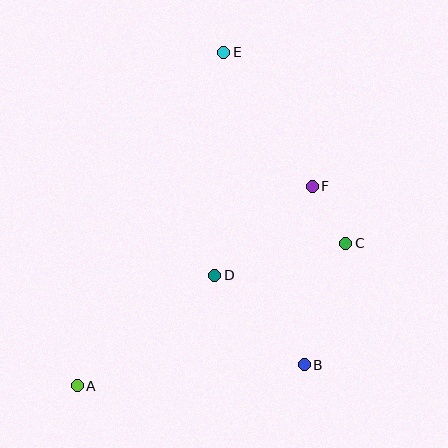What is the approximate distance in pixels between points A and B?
The distance between A and B is approximately 228 pixels.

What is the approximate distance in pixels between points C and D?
The distance between C and D is approximately 135 pixels.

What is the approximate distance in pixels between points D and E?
The distance between D and E is approximately 223 pixels.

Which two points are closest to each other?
Points C and F are closest to each other.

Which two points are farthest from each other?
Points A and E are farthest from each other.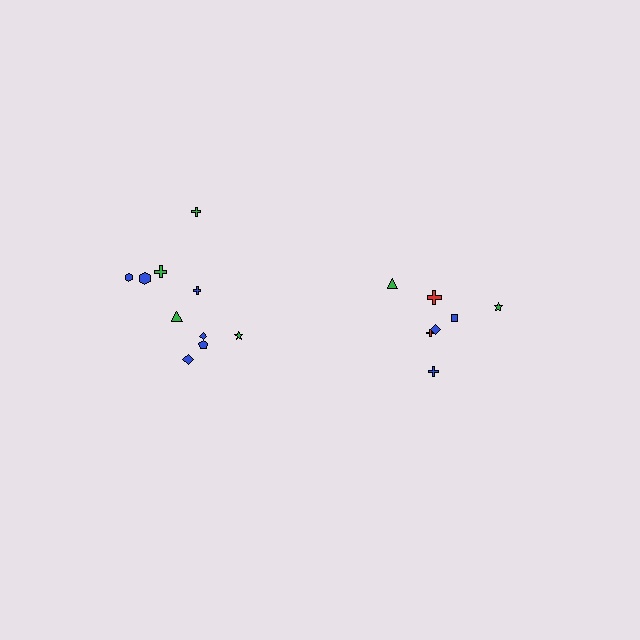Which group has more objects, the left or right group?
The left group.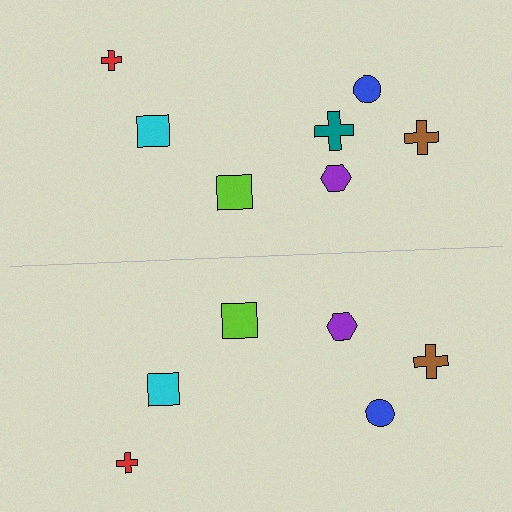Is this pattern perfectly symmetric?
No, the pattern is not perfectly symmetric. A teal cross is missing from the bottom side.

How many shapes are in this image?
There are 13 shapes in this image.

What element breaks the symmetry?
A teal cross is missing from the bottom side.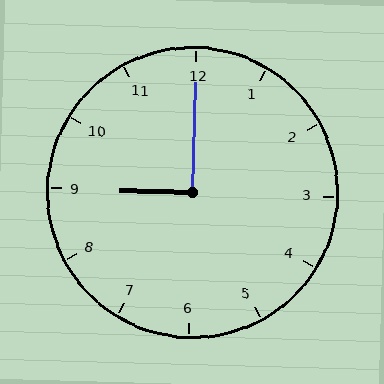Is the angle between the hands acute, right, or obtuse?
It is right.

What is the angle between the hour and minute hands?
Approximately 90 degrees.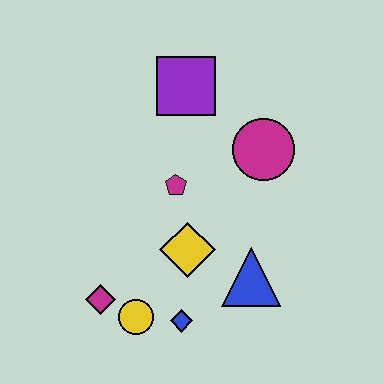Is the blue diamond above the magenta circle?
No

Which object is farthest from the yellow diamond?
The purple square is farthest from the yellow diamond.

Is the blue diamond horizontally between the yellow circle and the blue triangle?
Yes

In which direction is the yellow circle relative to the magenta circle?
The yellow circle is below the magenta circle.